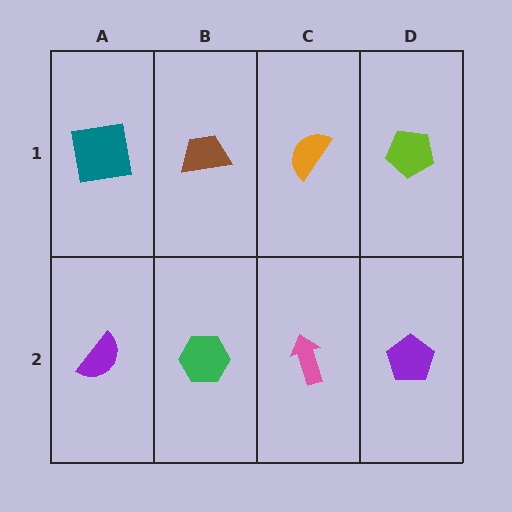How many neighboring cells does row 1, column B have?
3.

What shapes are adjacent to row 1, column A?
A purple semicircle (row 2, column A), a brown trapezoid (row 1, column B).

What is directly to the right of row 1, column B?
An orange semicircle.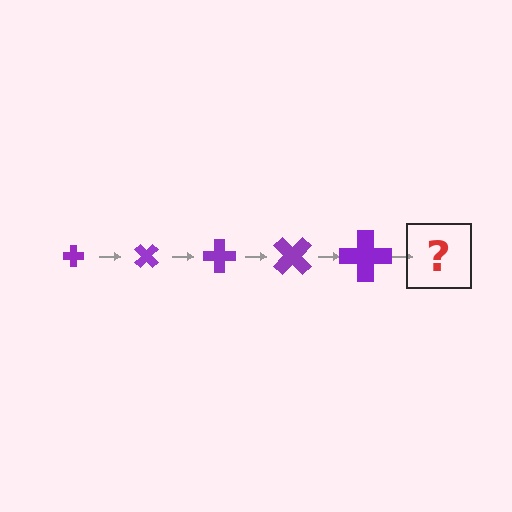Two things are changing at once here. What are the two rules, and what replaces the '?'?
The two rules are that the cross grows larger each step and it rotates 45 degrees each step. The '?' should be a cross, larger than the previous one and rotated 225 degrees from the start.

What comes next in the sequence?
The next element should be a cross, larger than the previous one and rotated 225 degrees from the start.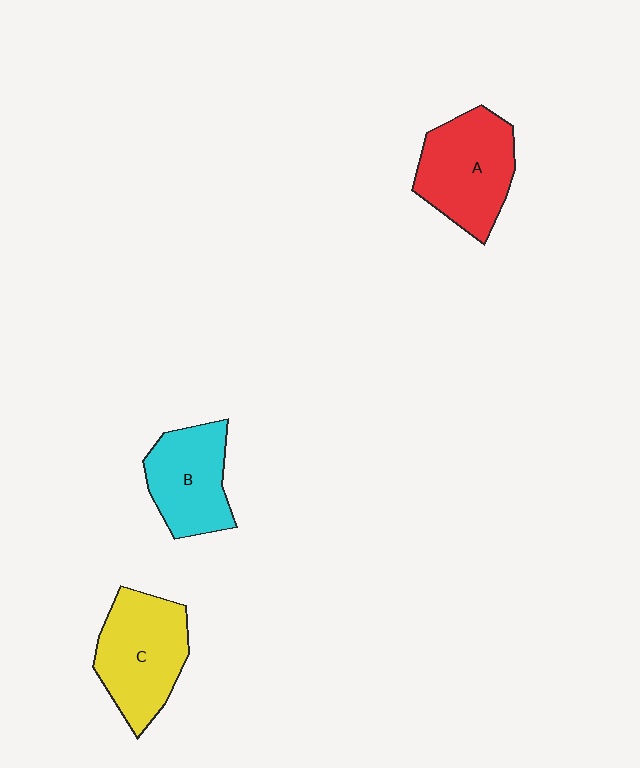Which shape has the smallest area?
Shape B (cyan).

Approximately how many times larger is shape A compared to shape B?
Approximately 1.2 times.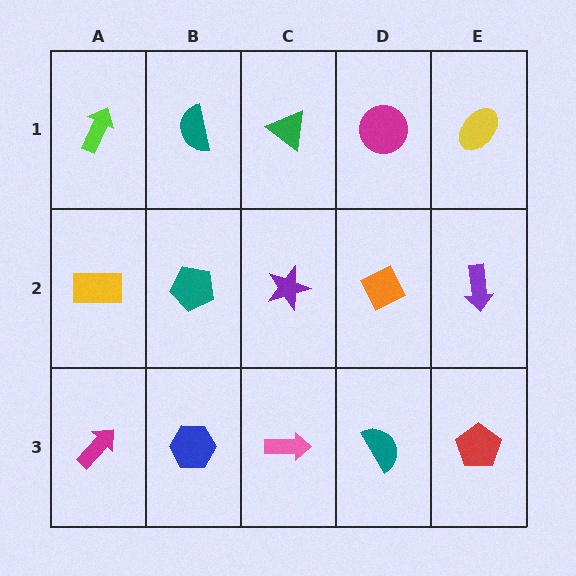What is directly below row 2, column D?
A teal semicircle.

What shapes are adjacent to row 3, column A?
A yellow rectangle (row 2, column A), a blue hexagon (row 3, column B).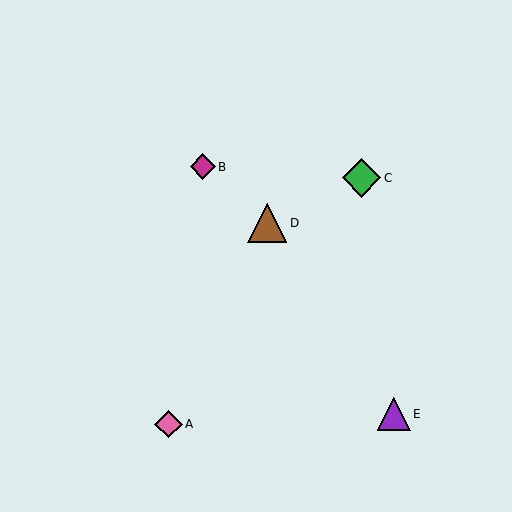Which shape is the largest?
The brown triangle (labeled D) is the largest.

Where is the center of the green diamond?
The center of the green diamond is at (361, 178).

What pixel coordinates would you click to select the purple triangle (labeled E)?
Click at (394, 414) to select the purple triangle E.